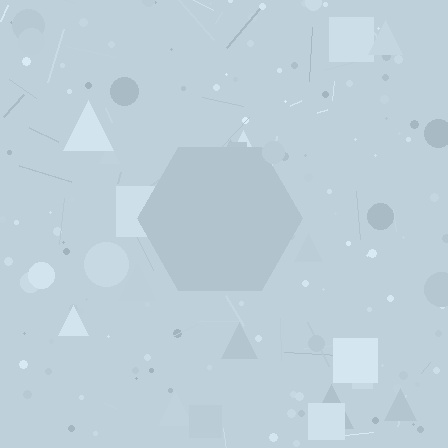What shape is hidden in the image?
A hexagon is hidden in the image.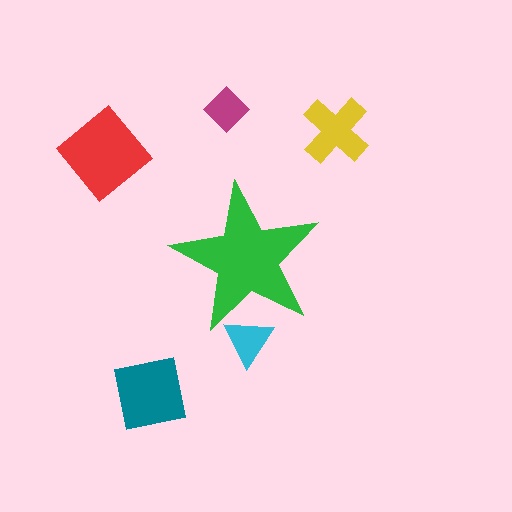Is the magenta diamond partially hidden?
No, the magenta diamond is fully visible.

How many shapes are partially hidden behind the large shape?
1 shape is partially hidden.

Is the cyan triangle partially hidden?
Yes, the cyan triangle is partially hidden behind the green star.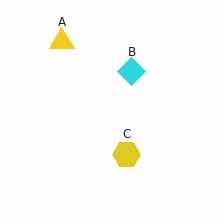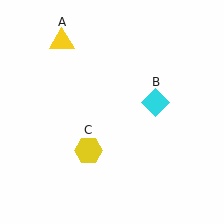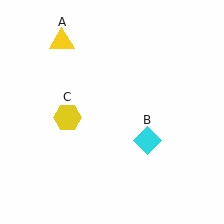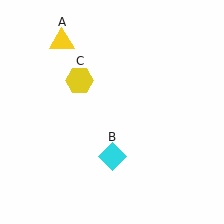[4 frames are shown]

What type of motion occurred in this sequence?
The cyan diamond (object B), yellow hexagon (object C) rotated clockwise around the center of the scene.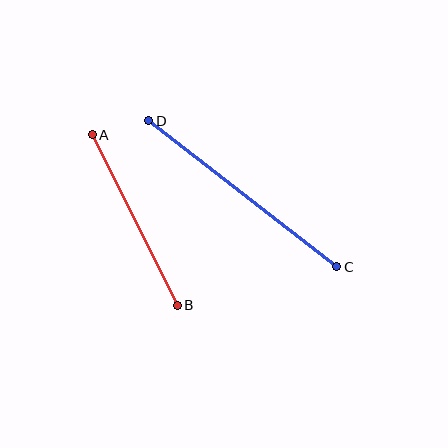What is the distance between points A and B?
The distance is approximately 191 pixels.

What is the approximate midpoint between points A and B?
The midpoint is at approximately (135, 220) pixels.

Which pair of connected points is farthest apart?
Points C and D are farthest apart.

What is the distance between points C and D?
The distance is approximately 238 pixels.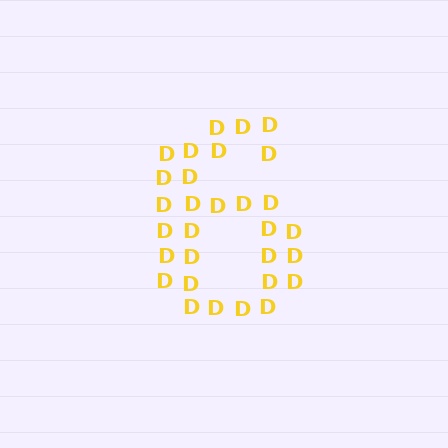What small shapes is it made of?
It is made of small letter D's.